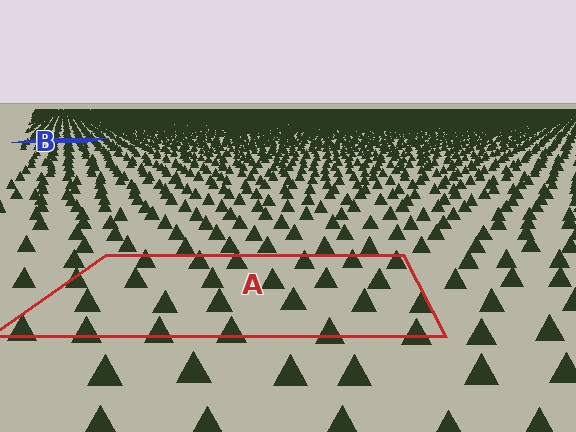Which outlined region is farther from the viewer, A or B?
Region B is farther from the viewer — the texture elements inside it appear smaller and more densely packed.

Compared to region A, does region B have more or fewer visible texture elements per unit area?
Region B has more texture elements per unit area — they are packed more densely because it is farther away.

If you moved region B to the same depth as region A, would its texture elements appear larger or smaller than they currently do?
They would appear larger. At a closer depth, the same texture elements are projected at a bigger on-screen size.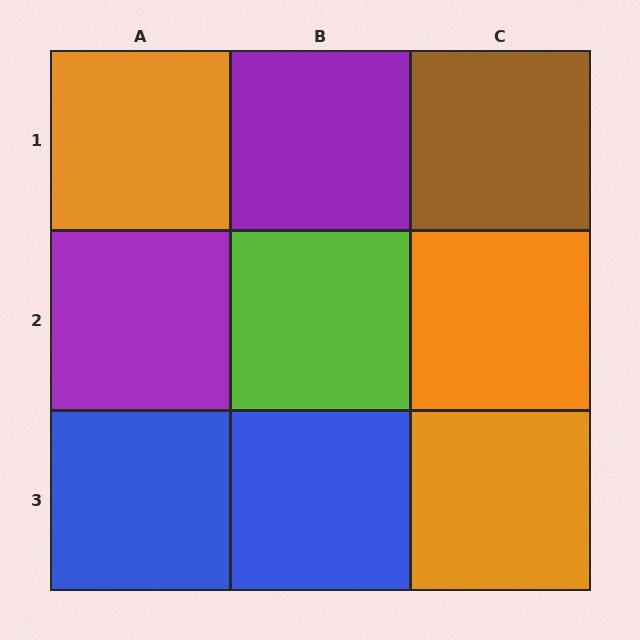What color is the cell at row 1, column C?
Brown.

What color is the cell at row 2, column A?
Purple.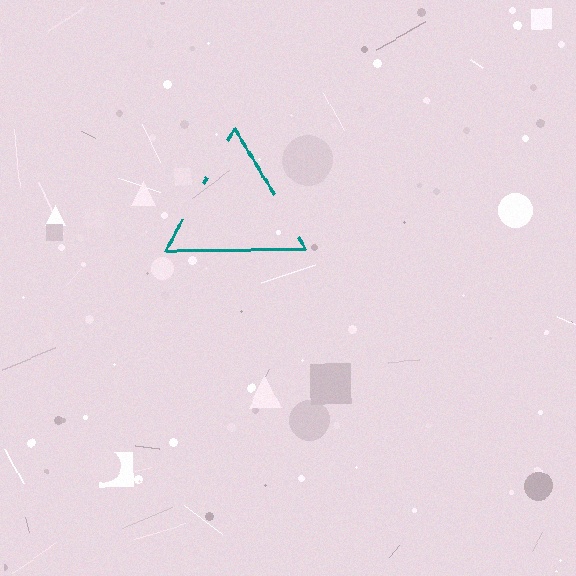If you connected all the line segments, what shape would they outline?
They would outline a triangle.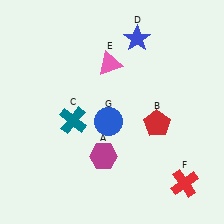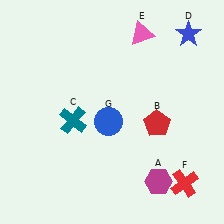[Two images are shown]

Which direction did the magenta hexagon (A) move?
The magenta hexagon (A) moved right.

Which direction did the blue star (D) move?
The blue star (D) moved right.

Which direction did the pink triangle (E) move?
The pink triangle (E) moved right.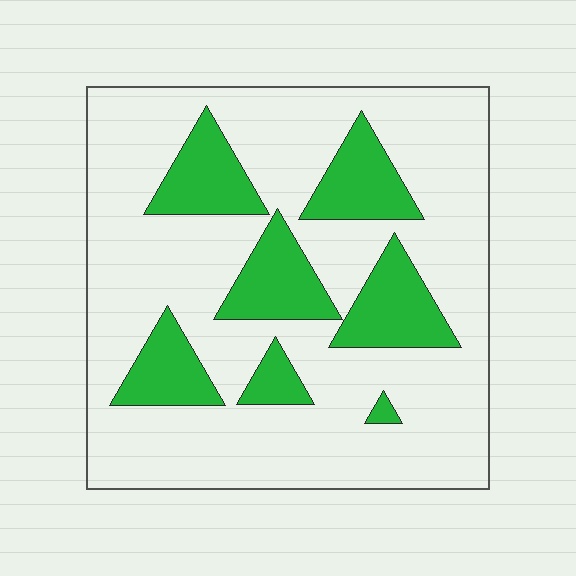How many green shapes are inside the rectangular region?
7.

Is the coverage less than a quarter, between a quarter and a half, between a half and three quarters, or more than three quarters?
Less than a quarter.